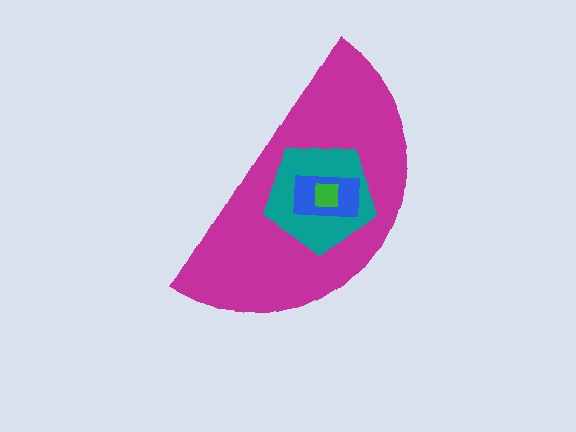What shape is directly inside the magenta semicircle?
The teal pentagon.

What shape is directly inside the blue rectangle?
The green square.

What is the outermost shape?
The magenta semicircle.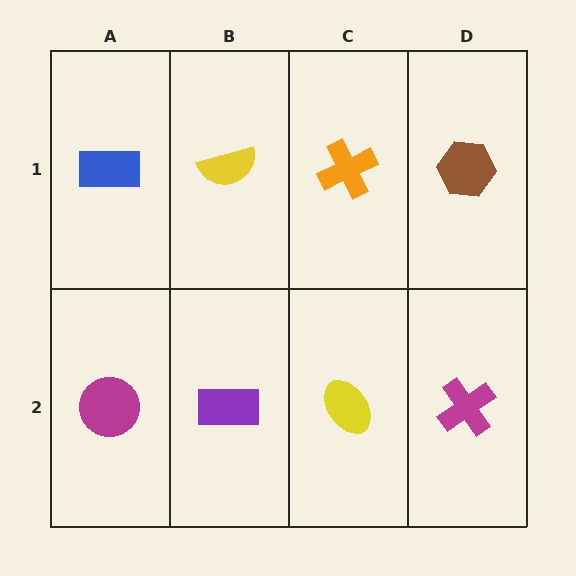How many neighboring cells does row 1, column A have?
2.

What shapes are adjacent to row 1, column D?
A magenta cross (row 2, column D), an orange cross (row 1, column C).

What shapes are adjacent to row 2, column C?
An orange cross (row 1, column C), a purple rectangle (row 2, column B), a magenta cross (row 2, column D).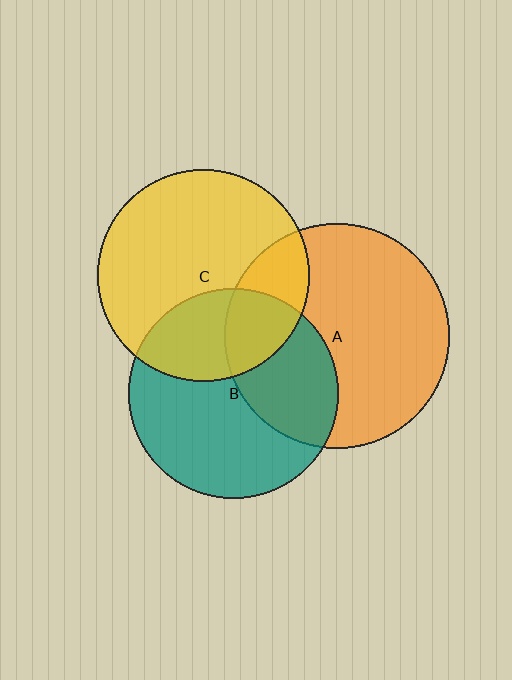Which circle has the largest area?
Circle A (orange).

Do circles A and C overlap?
Yes.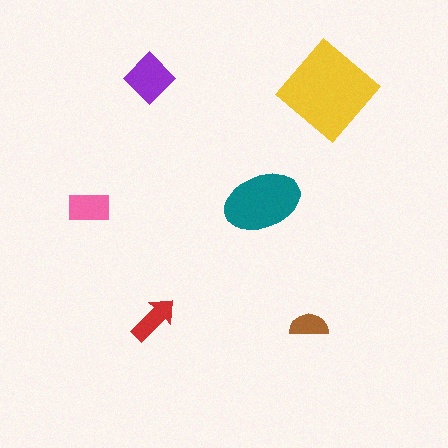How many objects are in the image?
There are 6 objects in the image.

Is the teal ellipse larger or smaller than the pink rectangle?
Larger.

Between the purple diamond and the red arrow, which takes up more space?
The purple diamond.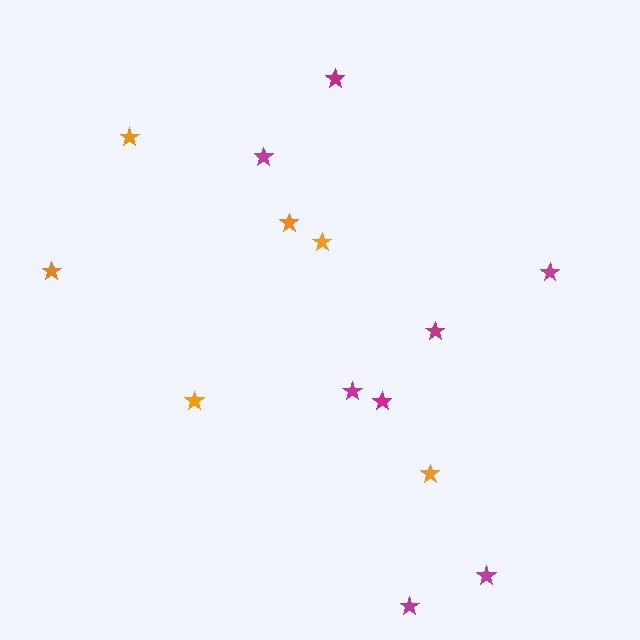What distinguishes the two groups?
There are 2 groups: one group of magenta stars (8) and one group of orange stars (6).